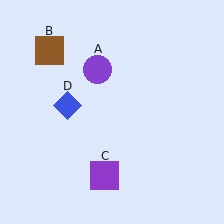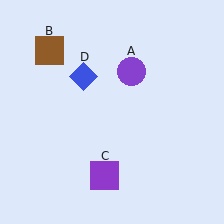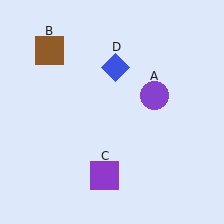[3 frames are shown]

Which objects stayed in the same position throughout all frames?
Brown square (object B) and purple square (object C) remained stationary.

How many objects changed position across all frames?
2 objects changed position: purple circle (object A), blue diamond (object D).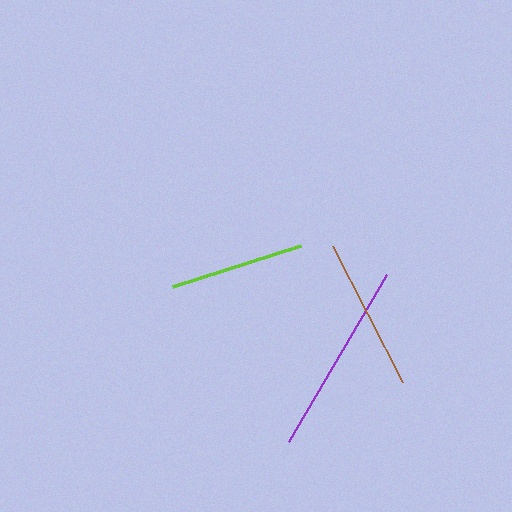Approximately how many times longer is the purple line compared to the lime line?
The purple line is approximately 1.4 times the length of the lime line.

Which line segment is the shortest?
The lime line is the shortest at approximately 134 pixels.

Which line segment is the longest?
The purple line is the longest at approximately 194 pixels.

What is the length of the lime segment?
The lime segment is approximately 134 pixels long.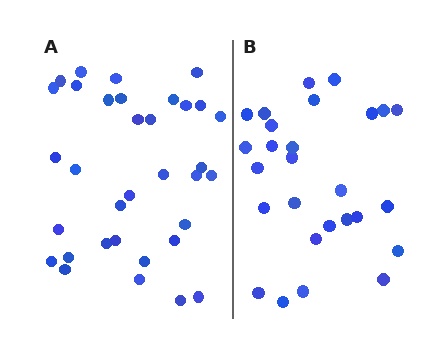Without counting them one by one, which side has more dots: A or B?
Region A (the left region) has more dots.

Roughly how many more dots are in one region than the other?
Region A has roughly 8 or so more dots than region B.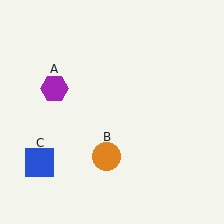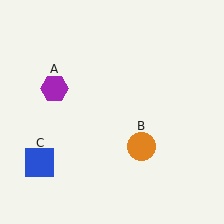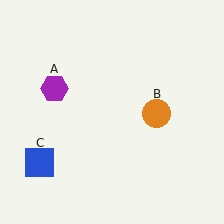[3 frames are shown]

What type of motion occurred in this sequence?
The orange circle (object B) rotated counterclockwise around the center of the scene.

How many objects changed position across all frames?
1 object changed position: orange circle (object B).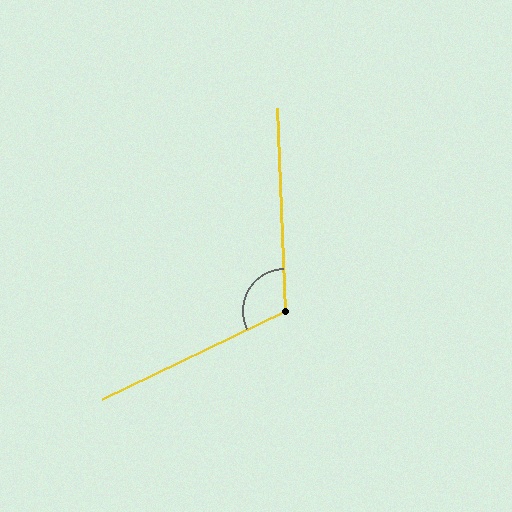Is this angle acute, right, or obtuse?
It is obtuse.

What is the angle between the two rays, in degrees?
Approximately 113 degrees.